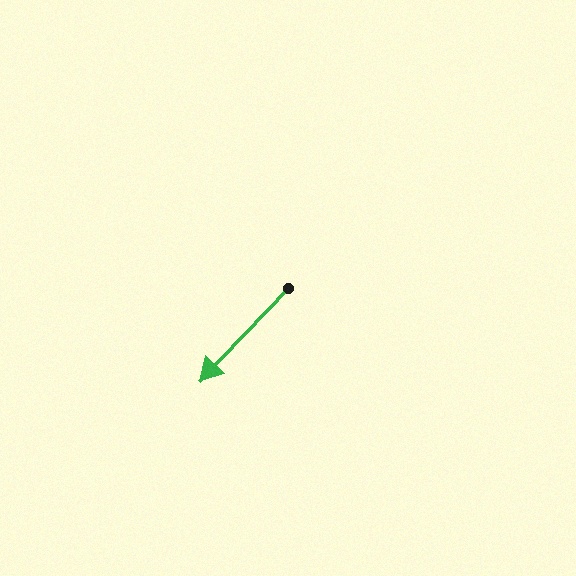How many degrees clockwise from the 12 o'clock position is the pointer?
Approximately 224 degrees.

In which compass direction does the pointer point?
Southwest.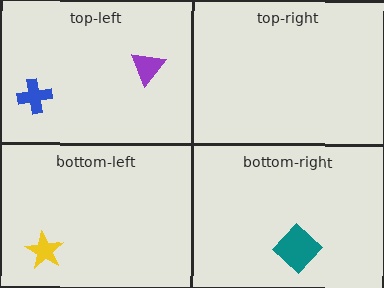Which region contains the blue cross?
The top-left region.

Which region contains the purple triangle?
The top-left region.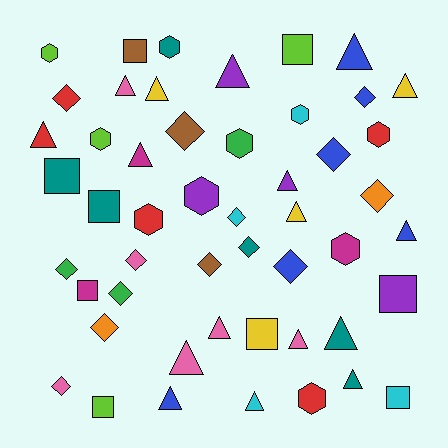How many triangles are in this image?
There are 17 triangles.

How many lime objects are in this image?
There are 4 lime objects.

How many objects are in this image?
There are 50 objects.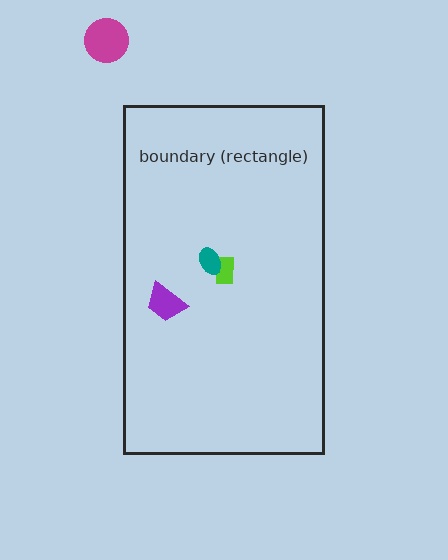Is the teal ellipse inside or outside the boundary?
Inside.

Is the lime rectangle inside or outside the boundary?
Inside.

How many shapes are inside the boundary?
3 inside, 1 outside.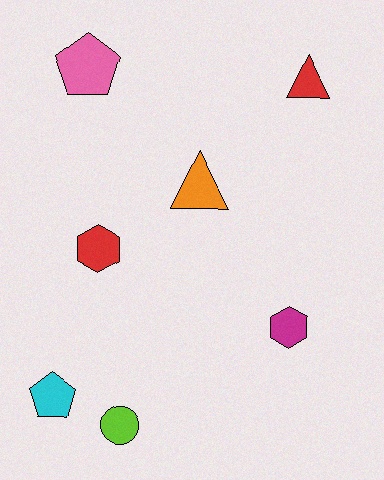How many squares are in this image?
There are no squares.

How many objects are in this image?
There are 7 objects.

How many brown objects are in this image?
There are no brown objects.